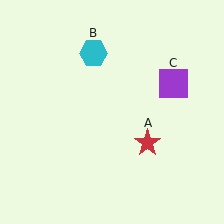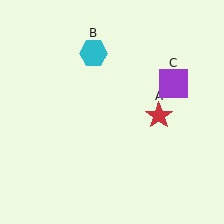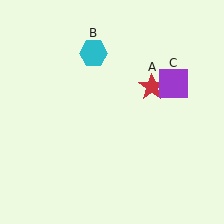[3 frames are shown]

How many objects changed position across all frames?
1 object changed position: red star (object A).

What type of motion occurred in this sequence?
The red star (object A) rotated counterclockwise around the center of the scene.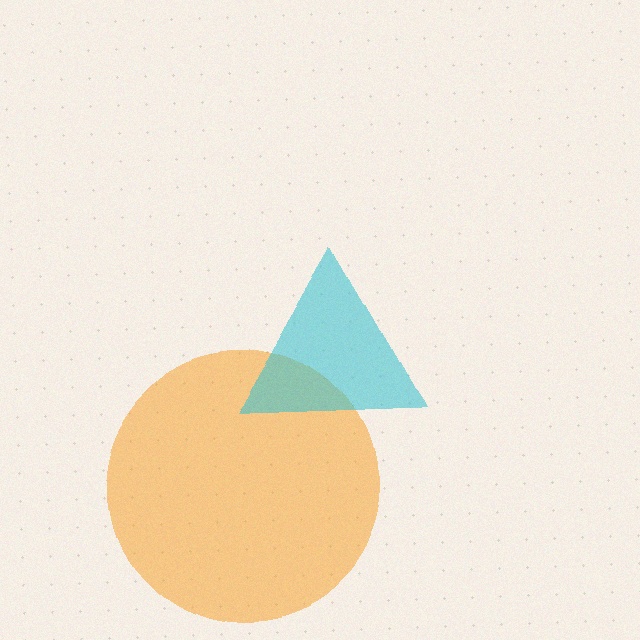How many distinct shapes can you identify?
There are 2 distinct shapes: an orange circle, a cyan triangle.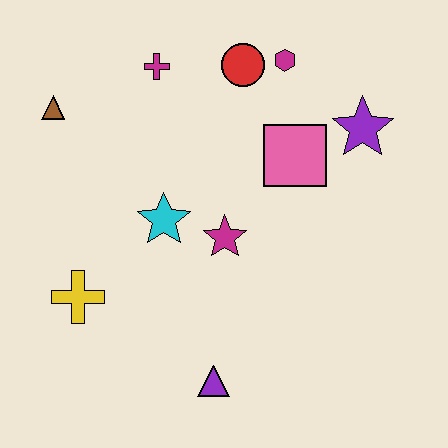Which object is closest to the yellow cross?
The cyan star is closest to the yellow cross.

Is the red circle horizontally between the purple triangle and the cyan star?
No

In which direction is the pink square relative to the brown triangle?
The pink square is to the right of the brown triangle.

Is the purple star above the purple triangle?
Yes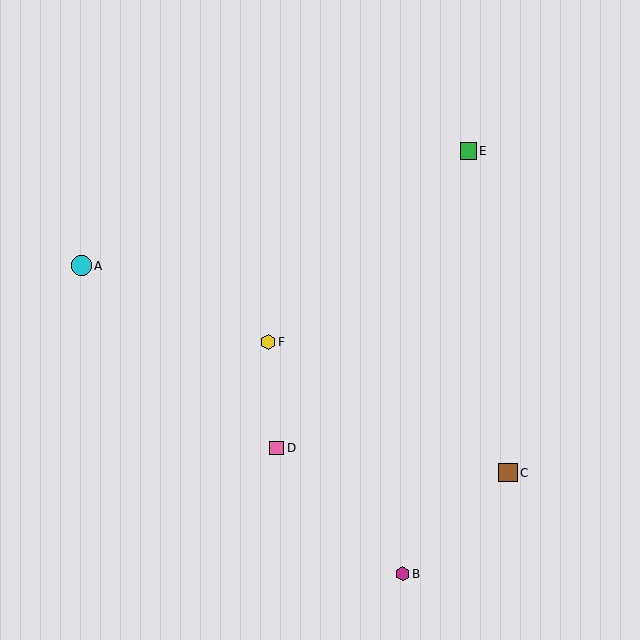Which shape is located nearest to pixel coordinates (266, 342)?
The yellow hexagon (labeled F) at (268, 342) is nearest to that location.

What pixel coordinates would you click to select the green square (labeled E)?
Click at (468, 151) to select the green square E.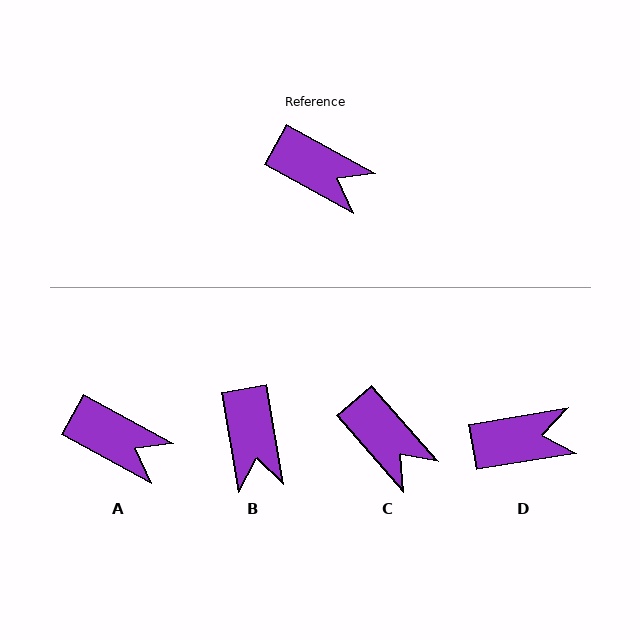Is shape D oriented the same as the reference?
No, it is off by about 38 degrees.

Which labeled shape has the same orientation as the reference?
A.